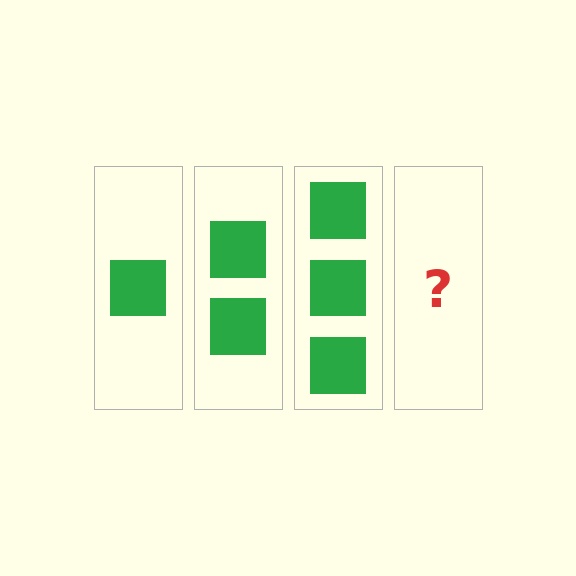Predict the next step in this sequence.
The next step is 4 squares.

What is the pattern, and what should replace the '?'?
The pattern is that each step adds one more square. The '?' should be 4 squares.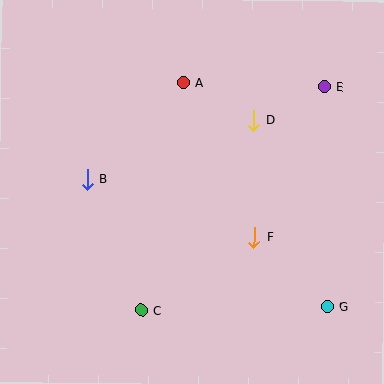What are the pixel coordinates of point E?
Point E is at (324, 87).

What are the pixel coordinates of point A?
Point A is at (183, 83).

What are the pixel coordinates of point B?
Point B is at (87, 179).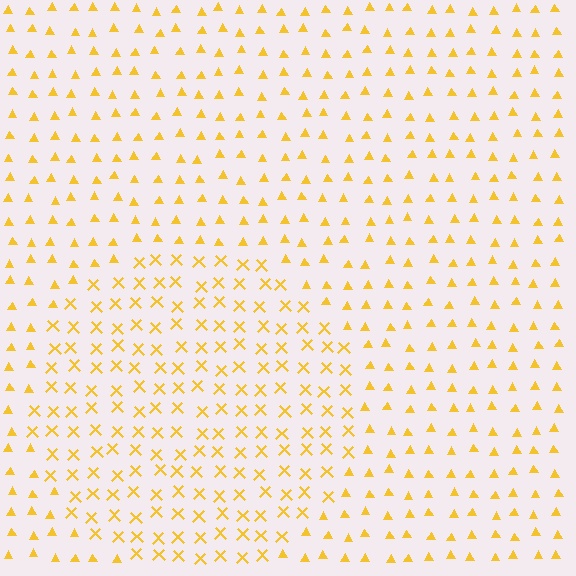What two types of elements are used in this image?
The image uses X marks inside the circle region and triangles outside it.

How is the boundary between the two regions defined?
The boundary is defined by a change in element shape: X marks inside vs. triangles outside. All elements share the same color and spacing.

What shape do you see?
I see a circle.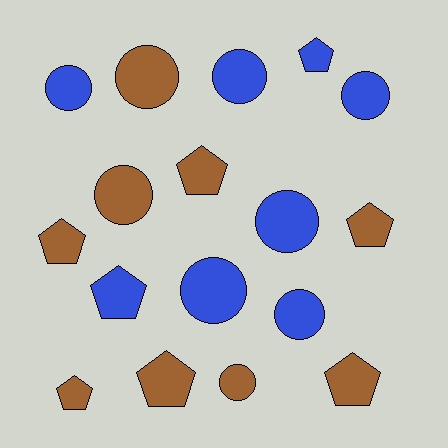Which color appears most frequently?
Brown, with 9 objects.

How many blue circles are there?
There are 6 blue circles.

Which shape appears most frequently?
Circle, with 9 objects.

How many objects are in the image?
There are 17 objects.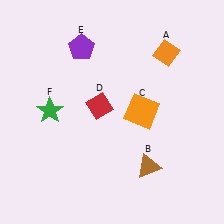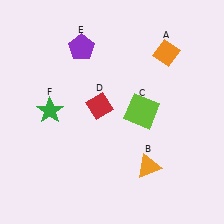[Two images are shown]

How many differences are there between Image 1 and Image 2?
There are 2 differences between the two images.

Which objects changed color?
B changed from brown to orange. C changed from orange to lime.